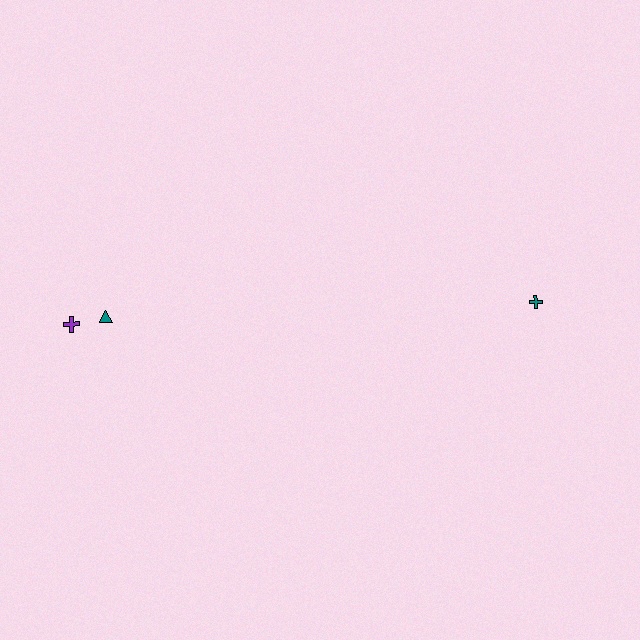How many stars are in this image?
There are no stars.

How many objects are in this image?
There are 3 objects.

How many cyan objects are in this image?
There are no cyan objects.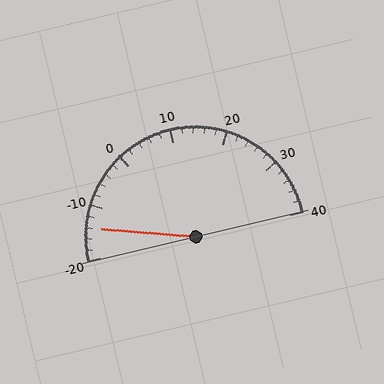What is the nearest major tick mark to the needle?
The nearest major tick mark is -10.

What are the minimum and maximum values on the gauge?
The gauge ranges from -20 to 40.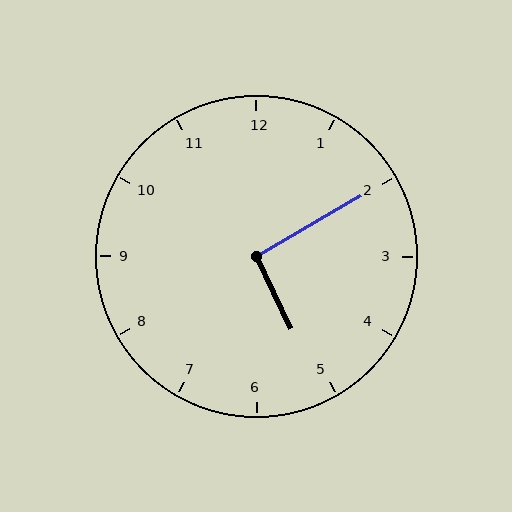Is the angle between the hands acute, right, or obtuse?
It is right.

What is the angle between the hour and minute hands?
Approximately 95 degrees.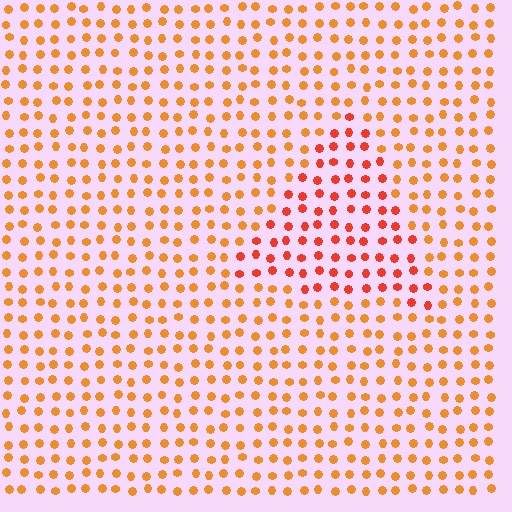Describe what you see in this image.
The image is filled with small orange elements in a uniform arrangement. A triangle-shaped region is visible where the elements are tinted to a slightly different hue, forming a subtle color boundary.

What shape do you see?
I see a triangle.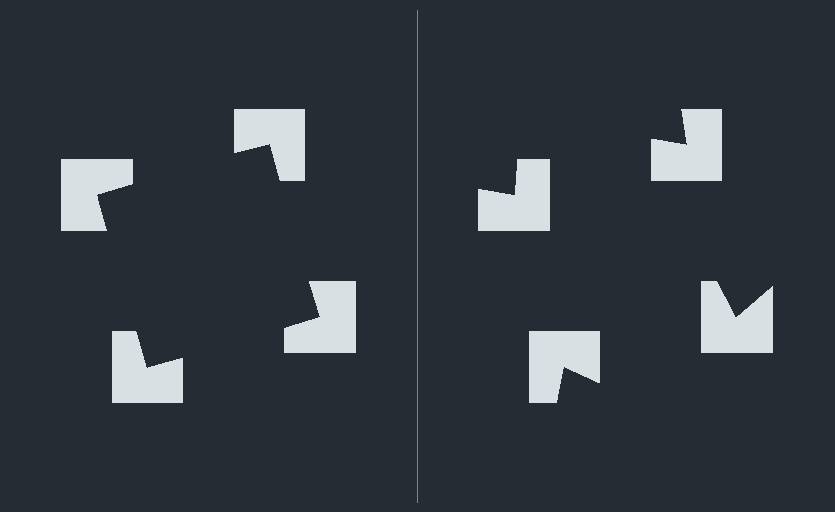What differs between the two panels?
The notched squares are positioned identically on both sides; only the wedge orientations differ. On the left they align to a square; on the right they are misaligned.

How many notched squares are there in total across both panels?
8 — 4 on each side.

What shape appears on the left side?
An illusory square.